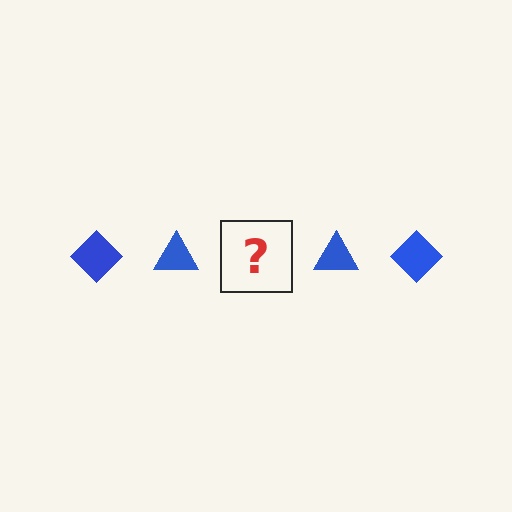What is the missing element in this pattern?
The missing element is a blue diamond.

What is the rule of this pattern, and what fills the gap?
The rule is that the pattern cycles through diamond, triangle shapes in blue. The gap should be filled with a blue diamond.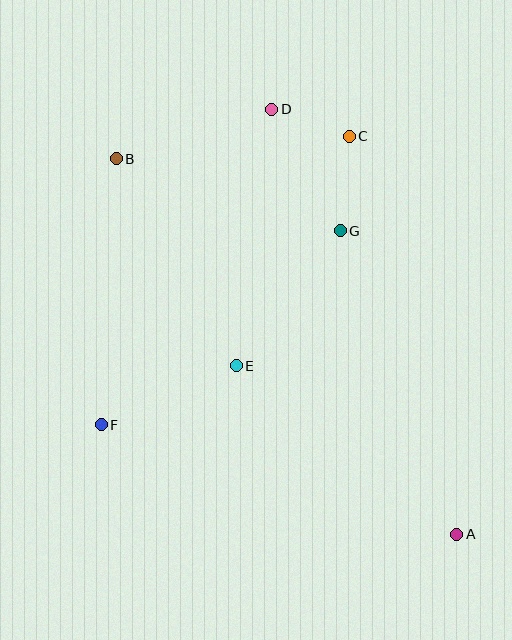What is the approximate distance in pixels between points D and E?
The distance between D and E is approximately 259 pixels.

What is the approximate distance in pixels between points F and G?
The distance between F and G is approximately 308 pixels.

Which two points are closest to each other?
Points C and D are closest to each other.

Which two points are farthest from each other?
Points A and B are farthest from each other.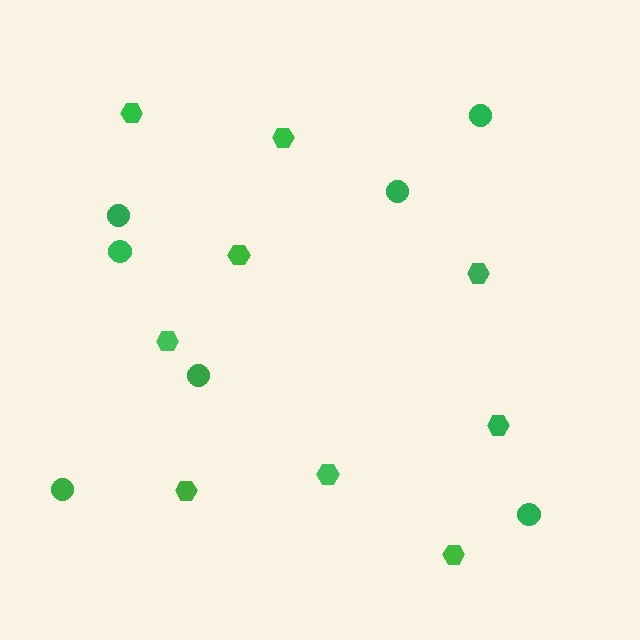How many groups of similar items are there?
There are 2 groups: one group of hexagons (9) and one group of circles (7).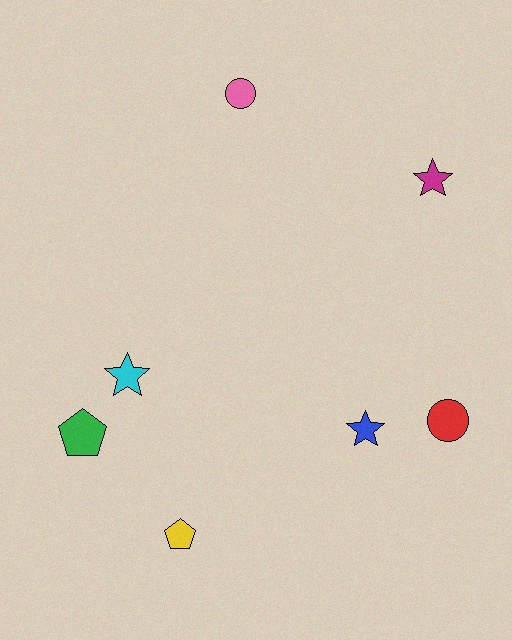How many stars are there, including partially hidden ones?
There are 3 stars.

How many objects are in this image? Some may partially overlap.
There are 7 objects.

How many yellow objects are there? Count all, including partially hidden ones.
There is 1 yellow object.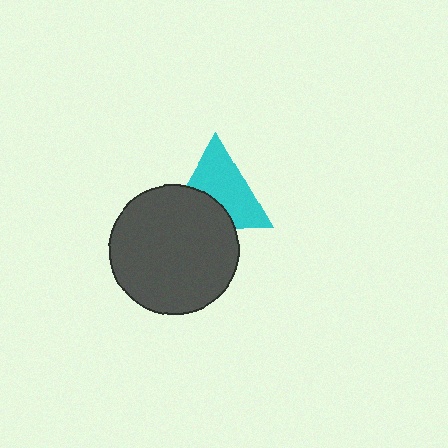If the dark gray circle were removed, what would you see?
You would see the complete cyan triangle.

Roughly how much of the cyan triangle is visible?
About half of it is visible (roughly 62%).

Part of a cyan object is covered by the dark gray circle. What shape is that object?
It is a triangle.